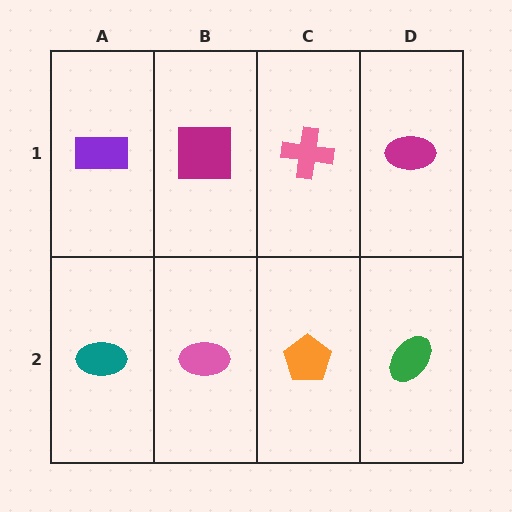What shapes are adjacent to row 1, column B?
A pink ellipse (row 2, column B), a purple rectangle (row 1, column A), a pink cross (row 1, column C).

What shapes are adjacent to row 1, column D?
A green ellipse (row 2, column D), a pink cross (row 1, column C).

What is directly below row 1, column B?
A pink ellipse.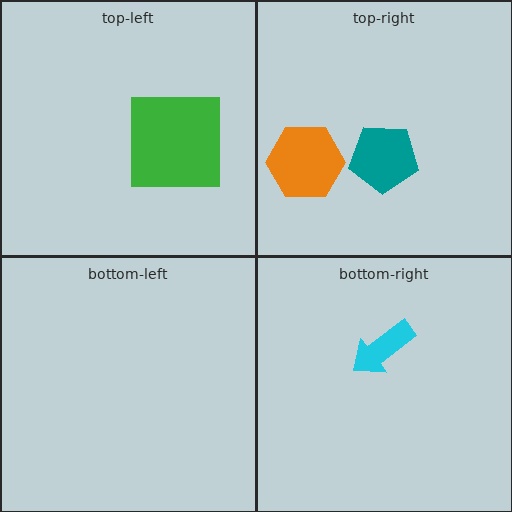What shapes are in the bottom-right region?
The cyan arrow.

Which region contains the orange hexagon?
The top-right region.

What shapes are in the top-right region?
The teal pentagon, the orange hexagon.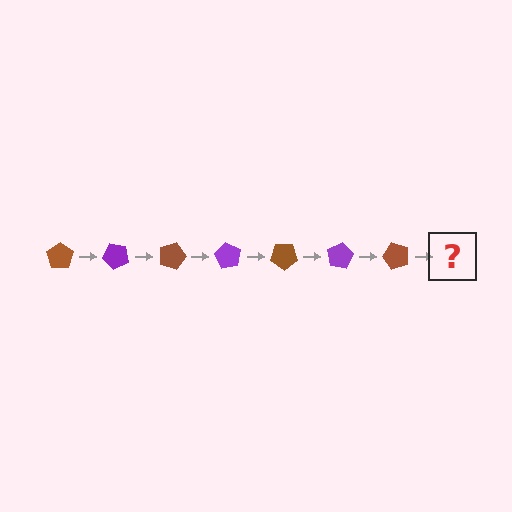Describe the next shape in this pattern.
It should be a purple pentagon, rotated 315 degrees from the start.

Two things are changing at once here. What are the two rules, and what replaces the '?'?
The two rules are that it rotates 45 degrees each step and the color cycles through brown and purple. The '?' should be a purple pentagon, rotated 315 degrees from the start.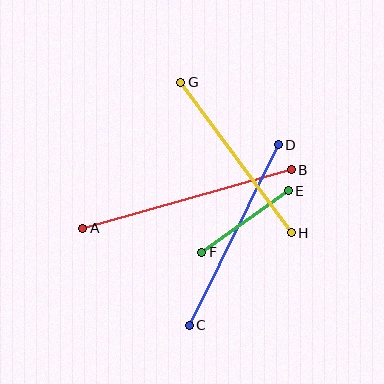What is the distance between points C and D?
The distance is approximately 201 pixels.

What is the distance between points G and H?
The distance is approximately 187 pixels.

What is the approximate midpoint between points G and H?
The midpoint is at approximately (236, 158) pixels.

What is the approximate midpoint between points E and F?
The midpoint is at approximately (245, 221) pixels.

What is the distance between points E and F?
The distance is approximately 106 pixels.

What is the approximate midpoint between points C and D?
The midpoint is at approximately (234, 235) pixels.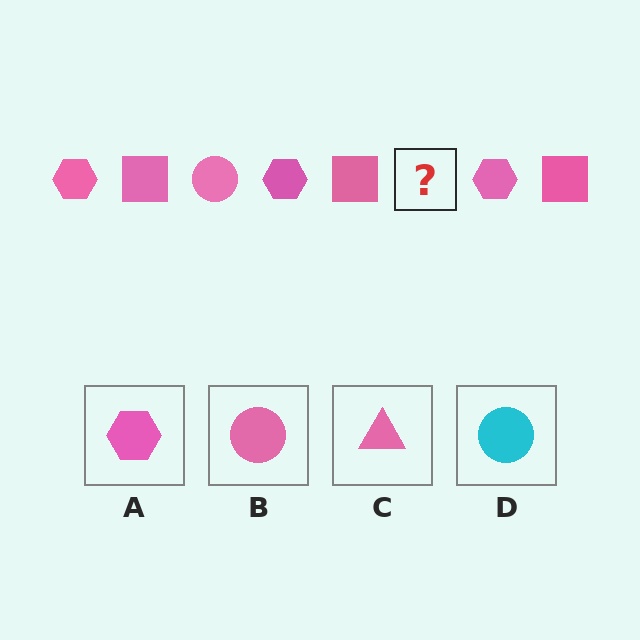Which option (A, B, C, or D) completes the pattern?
B.